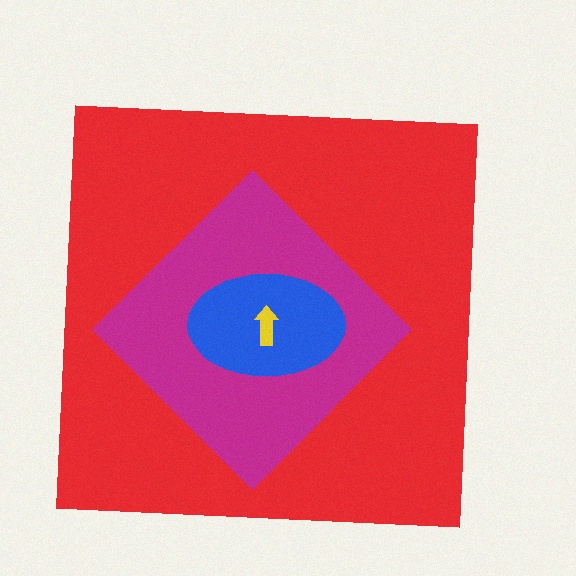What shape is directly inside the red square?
The magenta diamond.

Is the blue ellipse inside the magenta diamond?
Yes.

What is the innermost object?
The yellow arrow.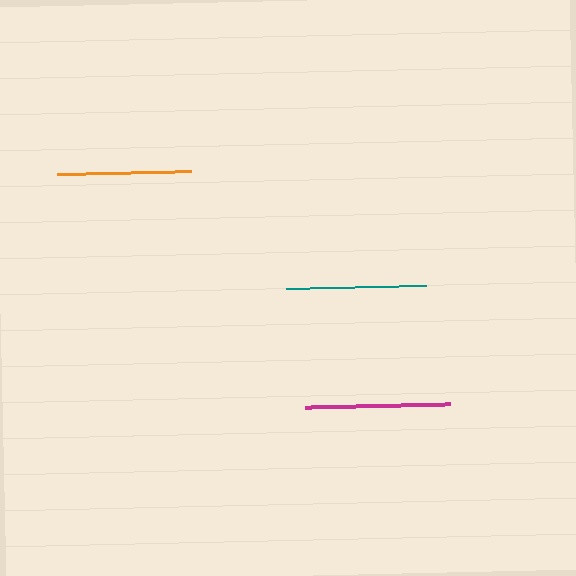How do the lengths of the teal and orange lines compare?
The teal and orange lines are approximately the same length.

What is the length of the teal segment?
The teal segment is approximately 140 pixels long.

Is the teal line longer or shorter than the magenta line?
The magenta line is longer than the teal line.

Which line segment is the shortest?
The orange line is the shortest at approximately 134 pixels.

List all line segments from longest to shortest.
From longest to shortest: magenta, teal, orange.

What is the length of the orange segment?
The orange segment is approximately 134 pixels long.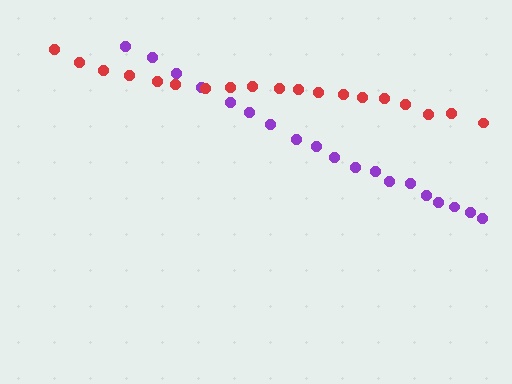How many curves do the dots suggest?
There are 2 distinct paths.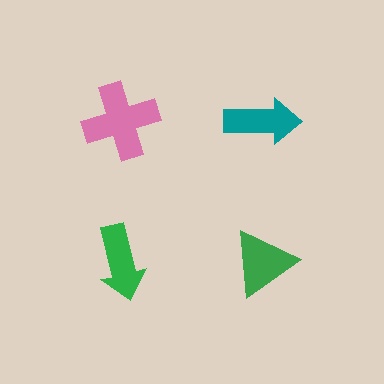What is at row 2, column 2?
A green triangle.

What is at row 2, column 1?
A green arrow.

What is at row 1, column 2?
A teal arrow.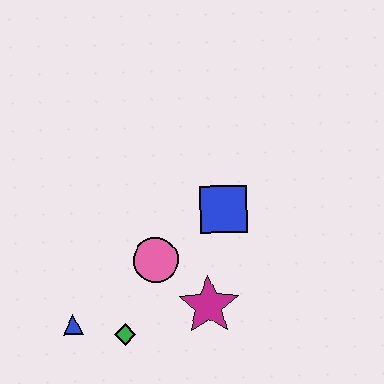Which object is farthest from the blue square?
The blue triangle is farthest from the blue square.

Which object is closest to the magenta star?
The pink circle is closest to the magenta star.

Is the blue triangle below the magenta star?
Yes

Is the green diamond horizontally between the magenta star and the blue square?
No